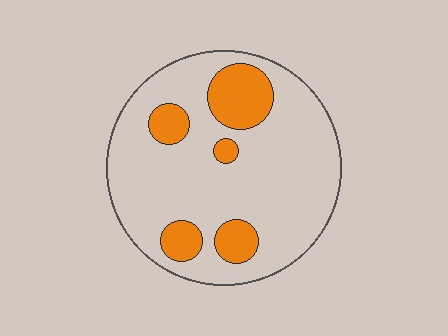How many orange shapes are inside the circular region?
5.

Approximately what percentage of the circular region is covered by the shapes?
Approximately 20%.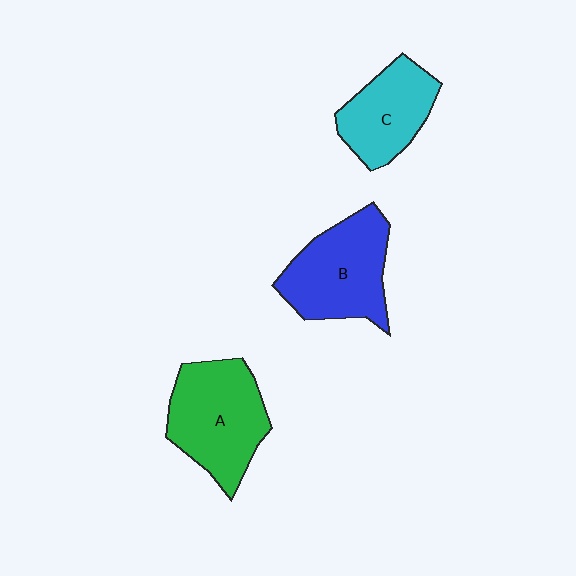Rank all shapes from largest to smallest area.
From largest to smallest: A (green), B (blue), C (cyan).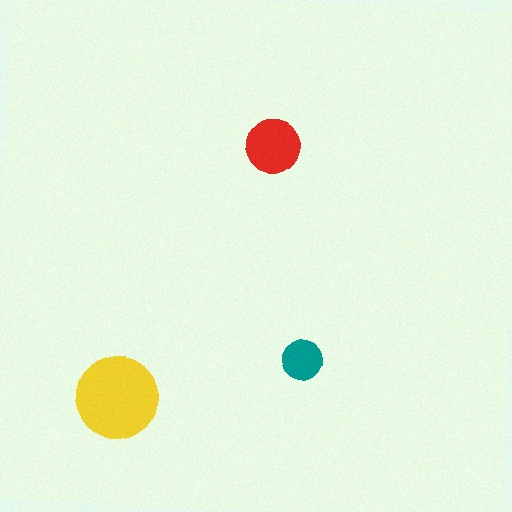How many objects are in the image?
There are 3 objects in the image.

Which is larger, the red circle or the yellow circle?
The yellow one.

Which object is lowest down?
The yellow circle is bottommost.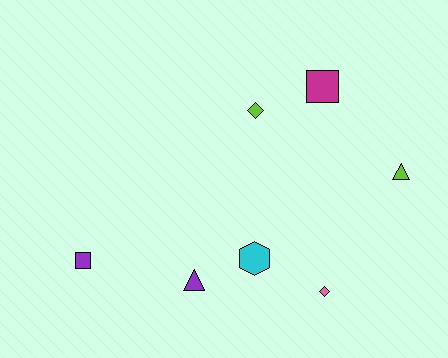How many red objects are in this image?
There are no red objects.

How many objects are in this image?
There are 7 objects.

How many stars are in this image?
There are no stars.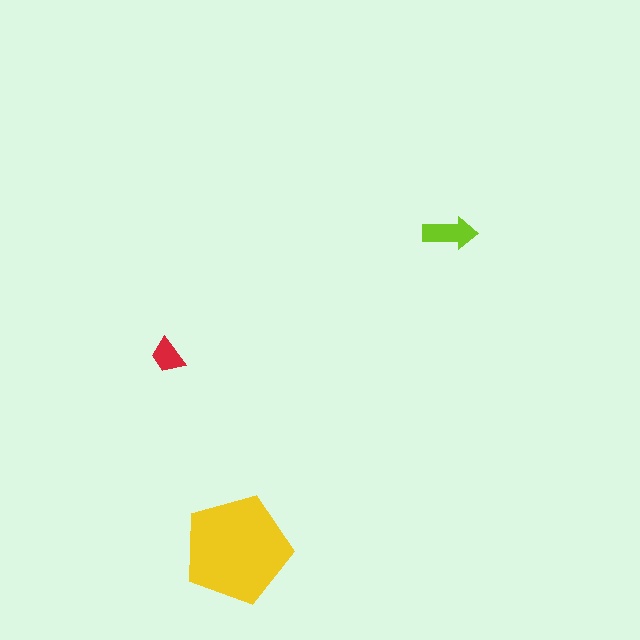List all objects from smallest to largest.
The red trapezoid, the lime arrow, the yellow pentagon.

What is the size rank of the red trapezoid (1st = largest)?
3rd.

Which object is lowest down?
The yellow pentagon is bottommost.